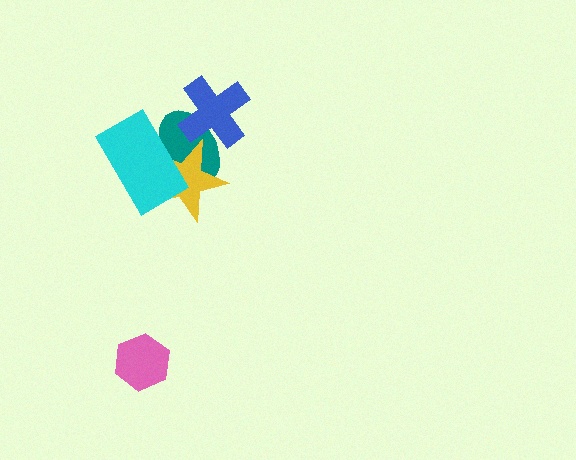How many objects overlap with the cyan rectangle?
2 objects overlap with the cyan rectangle.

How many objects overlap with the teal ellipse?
3 objects overlap with the teal ellipse.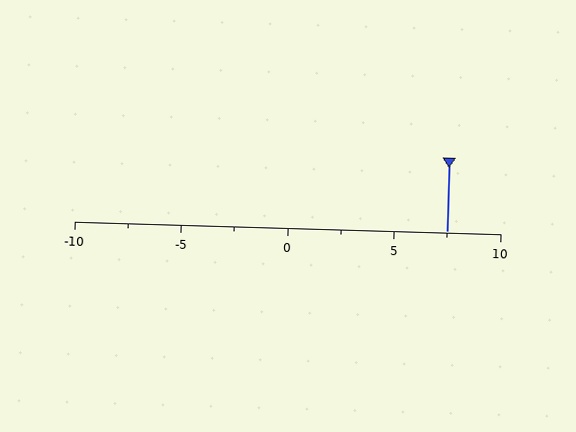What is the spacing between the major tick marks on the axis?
The major ticks are spaced 5 apart.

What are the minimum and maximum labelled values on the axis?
The axis runs from -10 to 10.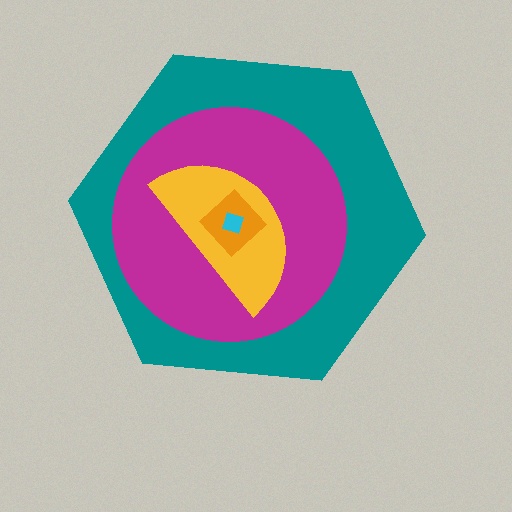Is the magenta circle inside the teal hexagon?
Yes.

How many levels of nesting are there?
5.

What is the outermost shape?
The teal hexagon.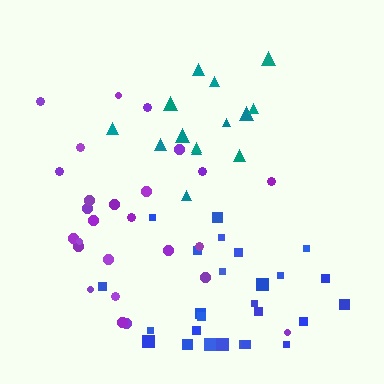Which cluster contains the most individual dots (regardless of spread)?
Blue (26).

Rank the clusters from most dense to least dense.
blue, purple, teal.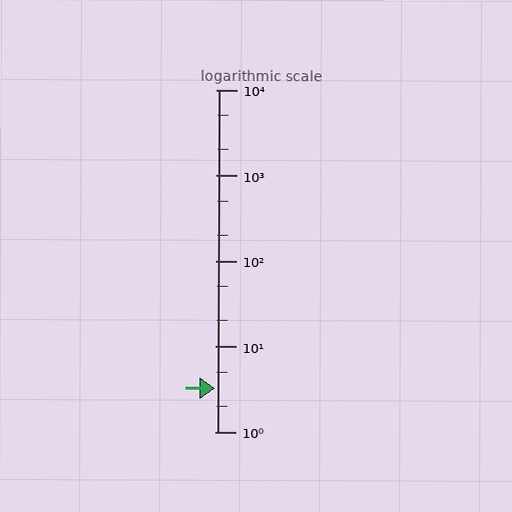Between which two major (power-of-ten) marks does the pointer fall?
The pointer is between 1 and 10.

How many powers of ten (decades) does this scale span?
The scale spans 4 decades, from 1 to 10000.